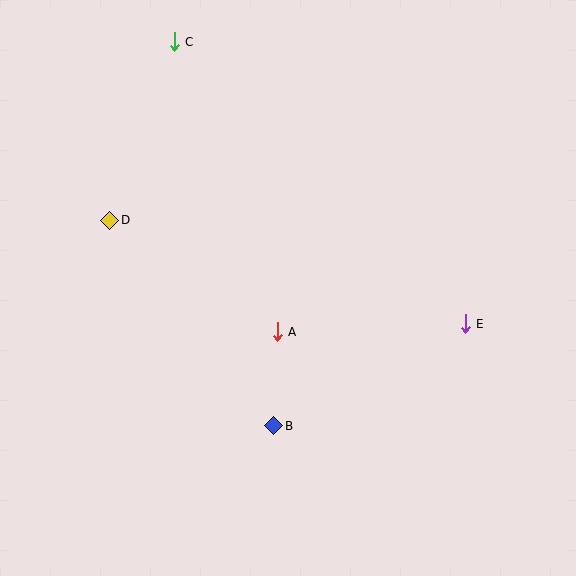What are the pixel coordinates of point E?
Point E is at (465, 324).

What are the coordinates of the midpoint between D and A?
The midpoint between D and A is at (194, 276).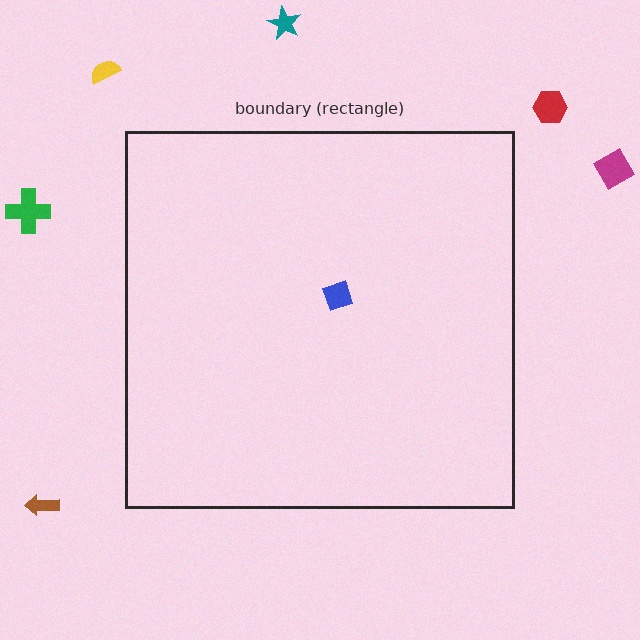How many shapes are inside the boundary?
1 inside, 6 outside.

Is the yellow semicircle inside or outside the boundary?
Outside.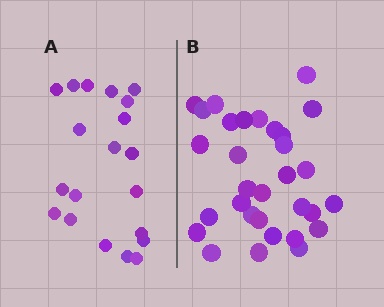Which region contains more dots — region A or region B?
Region B (the right region) has more dots.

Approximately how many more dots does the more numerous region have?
Region B has roughly 12 or so more dots than region A.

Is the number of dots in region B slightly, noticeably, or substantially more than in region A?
Region B has substantially more. The ratio is roughly 1.6 to 1.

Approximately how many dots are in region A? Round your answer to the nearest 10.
About 20 dots.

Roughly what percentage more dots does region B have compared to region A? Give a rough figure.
About 55% more.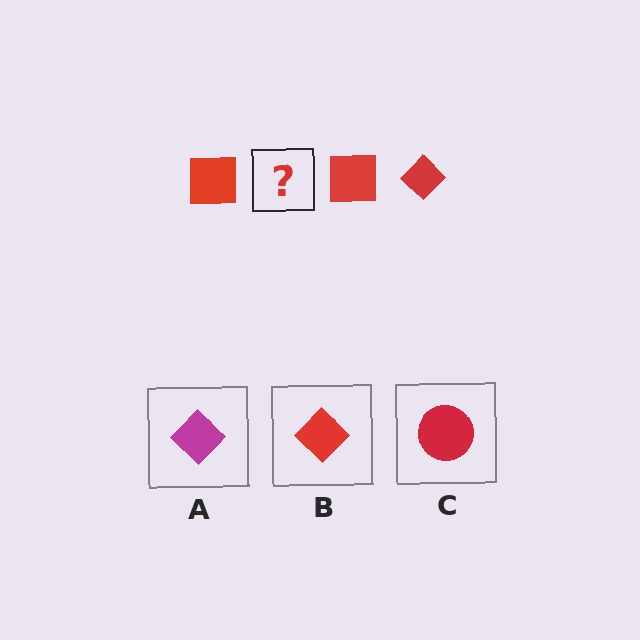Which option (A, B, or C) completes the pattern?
B.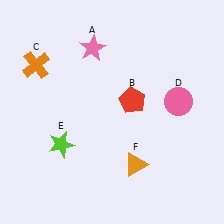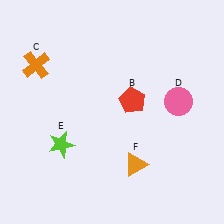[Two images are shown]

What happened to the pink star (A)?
The pink star (A) was removed in Image 2. It was in the top-left area of Image 1.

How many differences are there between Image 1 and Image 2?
There is 1 difference between the two images.